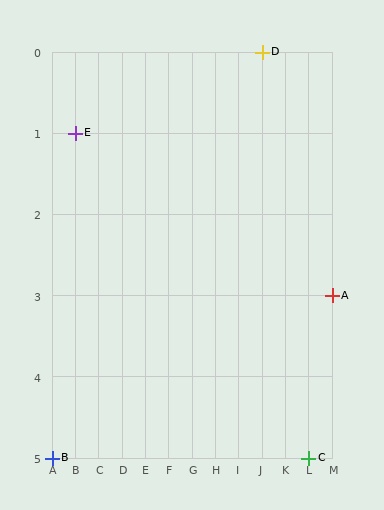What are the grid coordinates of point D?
Point D is at grid coordinates (J, 0).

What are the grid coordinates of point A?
Point A is at grid coordinates (M, 3).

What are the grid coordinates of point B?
Point B is at grid coordinates (A, 5).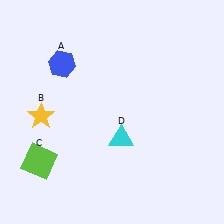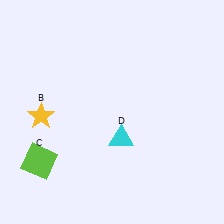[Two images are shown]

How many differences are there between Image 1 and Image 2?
There is 1 difference between the two images.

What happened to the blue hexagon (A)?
The blue hexagon (A) was removed in Image 2. It was in the top-left area of Image 1.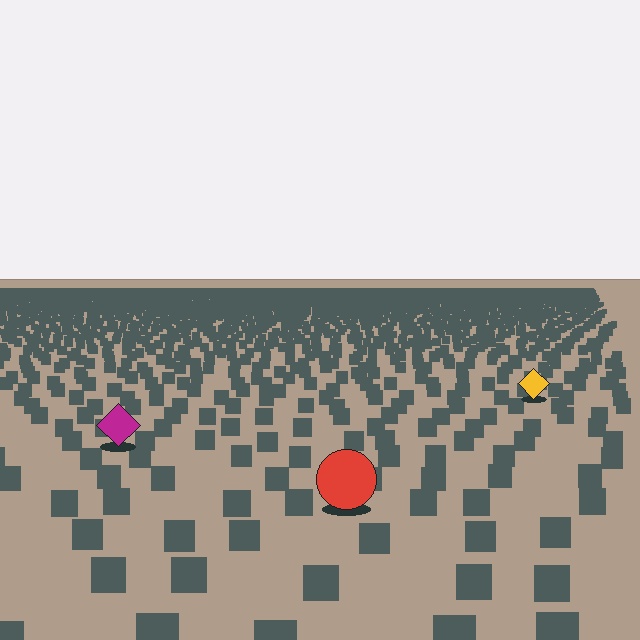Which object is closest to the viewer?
The red circle is closest. The texture marks near it are larger and more spread out.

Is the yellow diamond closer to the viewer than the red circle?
No. The red circle is closer — you can tell from the texture gradient: the ground texture is coarser near it.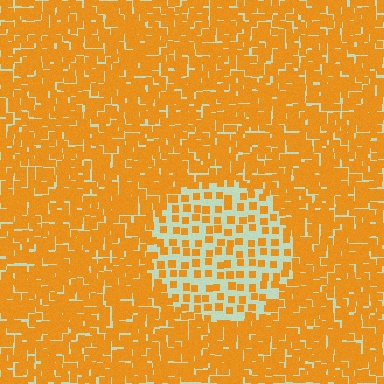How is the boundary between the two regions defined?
The boundary is defined by a change in element density (approximately 2.6x ratio). All elements are the same color, size, and shape.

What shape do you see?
I see a circle.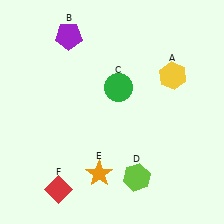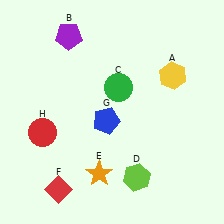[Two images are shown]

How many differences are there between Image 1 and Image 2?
There are 2 differences between the two images.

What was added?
A blue pentagon (G), a red circle (H) were added in Image 2.